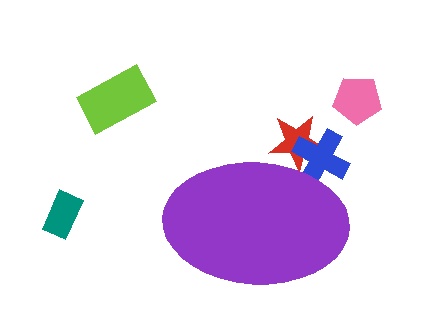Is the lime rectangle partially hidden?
No, the lime rectangle is fully visible.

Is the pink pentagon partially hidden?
No, the pink pentagon is fully visible.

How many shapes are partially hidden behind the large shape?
2 shapes are partially hidden.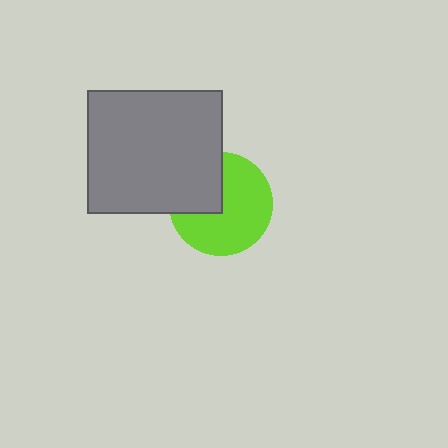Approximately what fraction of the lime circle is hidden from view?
Roughly 33% of the lime circle is hidden behind the gray rectangle.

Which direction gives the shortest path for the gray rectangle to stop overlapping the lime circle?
Moving toward the upper-left gives the shortest separation.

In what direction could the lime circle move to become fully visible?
The lime circle could move toward the lower-right. That would shift it out from behind the gray rectangle entirely.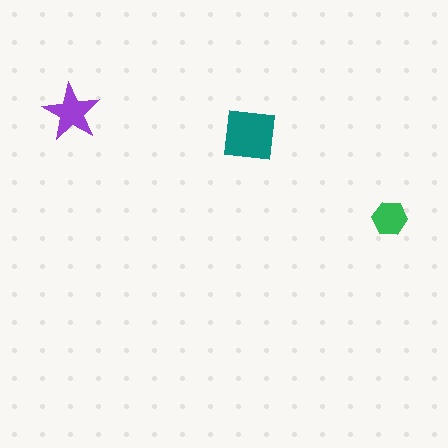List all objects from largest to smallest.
The teal square, the purple star, the green hexagon.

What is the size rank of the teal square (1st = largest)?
1st.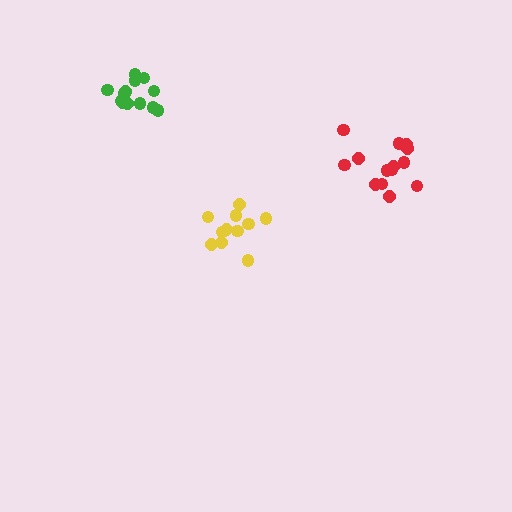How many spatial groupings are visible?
There are 3 spatial groupings.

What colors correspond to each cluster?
The clusters are colored: red, green, yellow.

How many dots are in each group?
Group 1: 14 dots, Group 2: 14 dots, Group 3: 11 dots (39 total).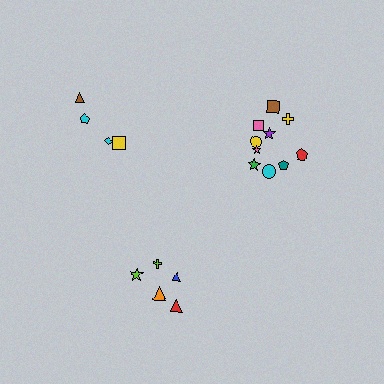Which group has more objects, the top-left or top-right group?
The top-right group.